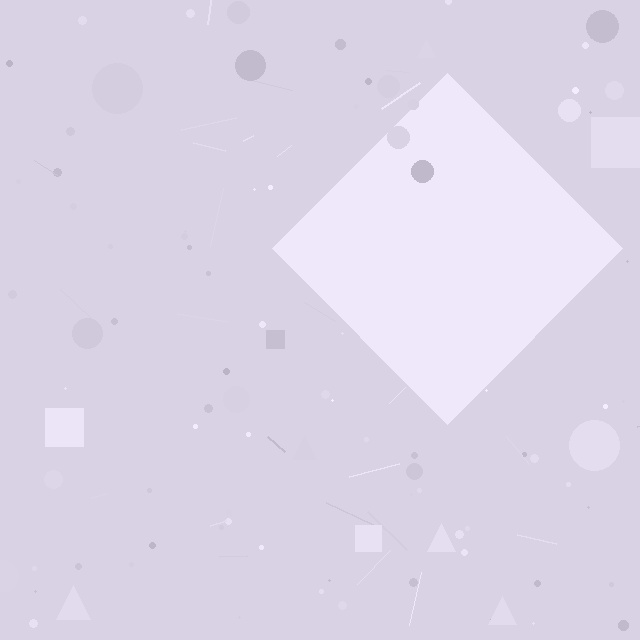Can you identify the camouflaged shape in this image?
The camouflaged shape is a diamond.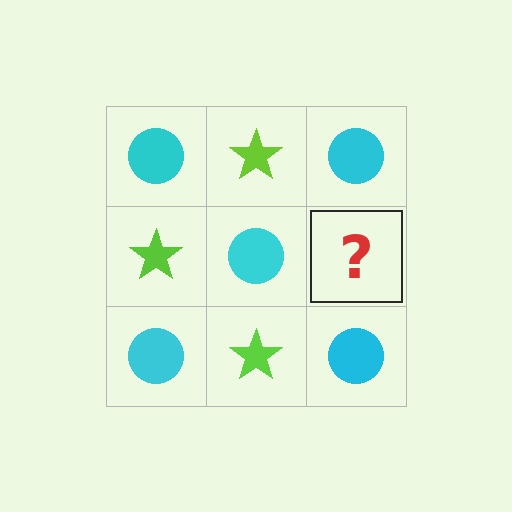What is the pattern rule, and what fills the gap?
The rule is that it alternates cyan circle and lime star in a checkerboard pattern. The gap should be filled with a lime star.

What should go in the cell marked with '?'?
The missing cell should contain a lime star.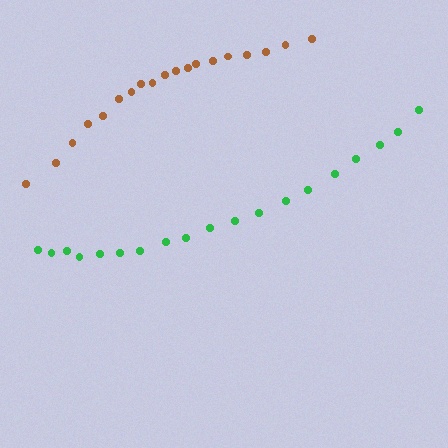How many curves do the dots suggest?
There are 2 distinct paths.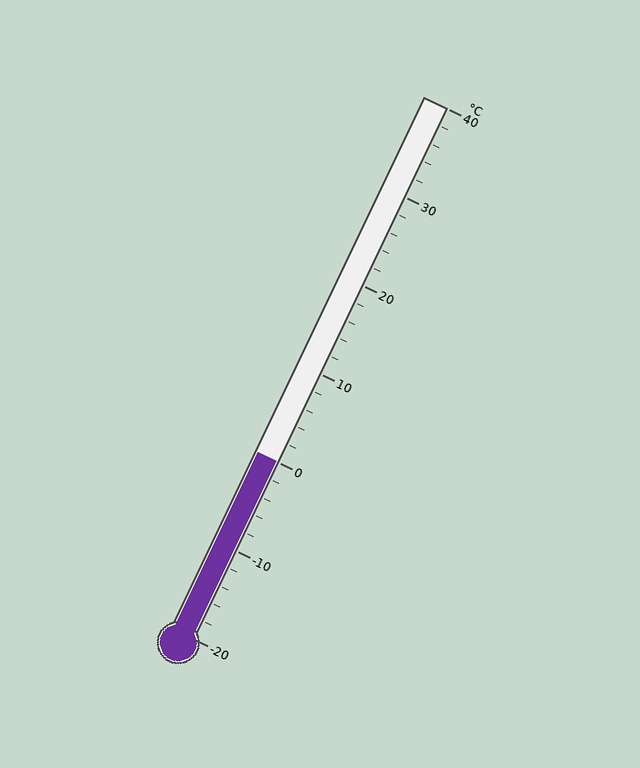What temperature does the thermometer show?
The thermometer shows approximately 0°C.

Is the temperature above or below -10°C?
The temperature is above -10°C.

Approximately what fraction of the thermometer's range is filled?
The thermometer is filled to approximately 35% of its range.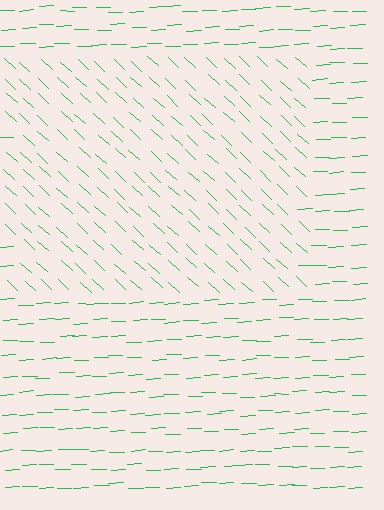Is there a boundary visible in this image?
Yes, there is a texture boundary formed by a change in line orientation.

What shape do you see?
I see a rectangle.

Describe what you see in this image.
The image is filled with small green line segments. A rectangle region in the image has lines oriented differently from the surrounding lines, creating a visible texture boundary.